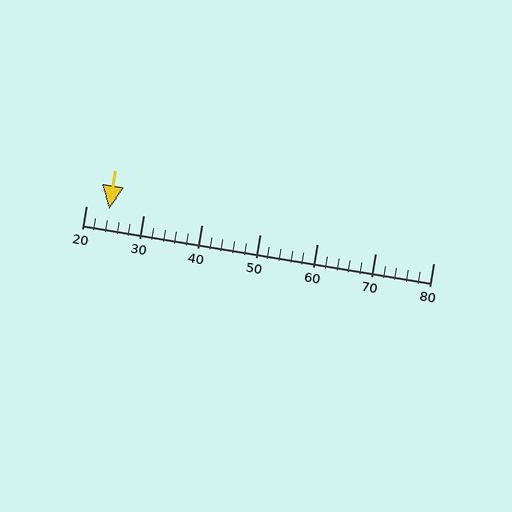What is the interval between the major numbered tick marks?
The major tick marks are spaced 10 units apart.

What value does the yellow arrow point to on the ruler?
The yellow arrow points to approximately 24.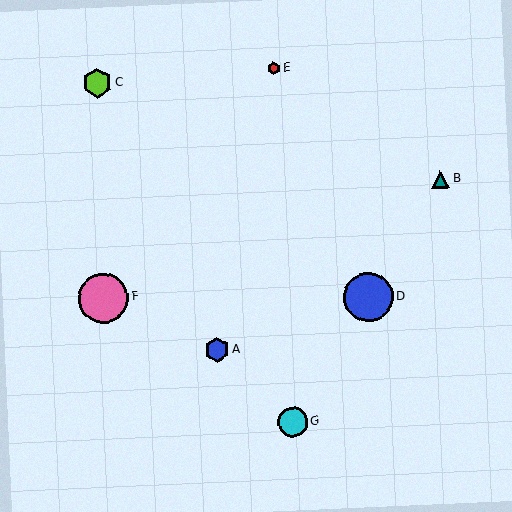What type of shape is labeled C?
Shape C is a lime hexagon.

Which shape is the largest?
The pink circle (labeled F) is the largest.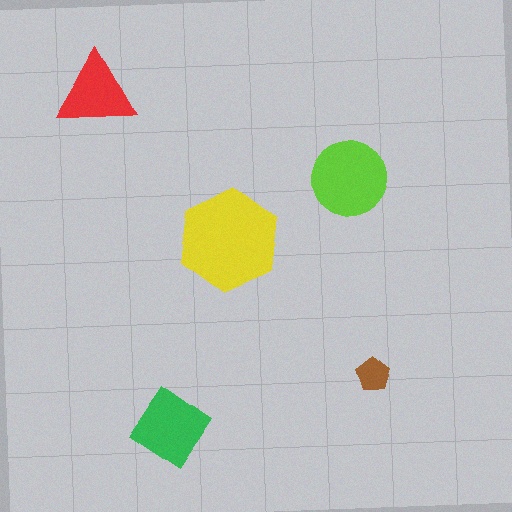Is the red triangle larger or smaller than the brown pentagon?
Larger.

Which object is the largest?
The yellow hexagon.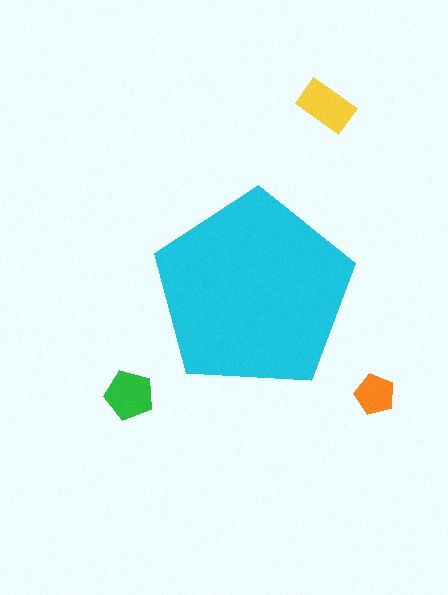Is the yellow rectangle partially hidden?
No, the yellow rectangle is fully visible.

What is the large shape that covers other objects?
A cyan pentagon.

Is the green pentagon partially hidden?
No, the green pentagon is fully visible.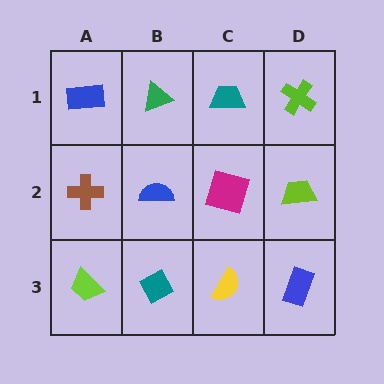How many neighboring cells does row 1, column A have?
2.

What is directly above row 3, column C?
A magenta square.